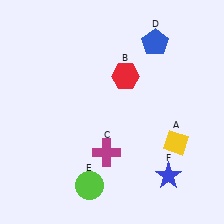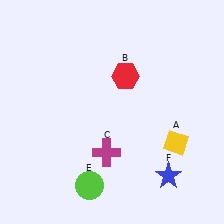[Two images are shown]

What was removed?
The blue pentagon (D) was removed in Image 2.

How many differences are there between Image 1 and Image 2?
There is 1 difference between the two images.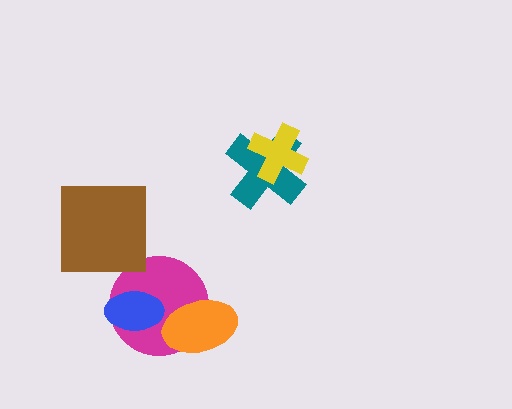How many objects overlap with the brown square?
0 objects overlap with the brown square.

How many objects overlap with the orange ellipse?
1 object overlaps with the orange ellipse.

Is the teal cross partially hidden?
Yes, it is partially covered by another shape.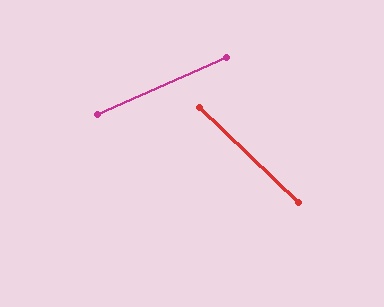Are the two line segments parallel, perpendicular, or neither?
Neither parallel nor perpendicular — they differ by about 67°.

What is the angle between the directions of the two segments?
Approximately 67 degrees.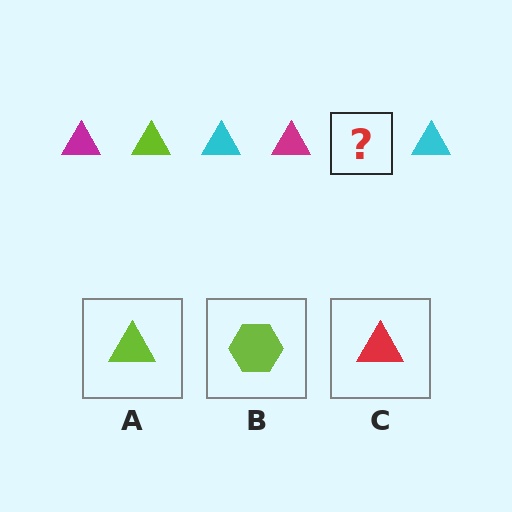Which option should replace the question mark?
Option A.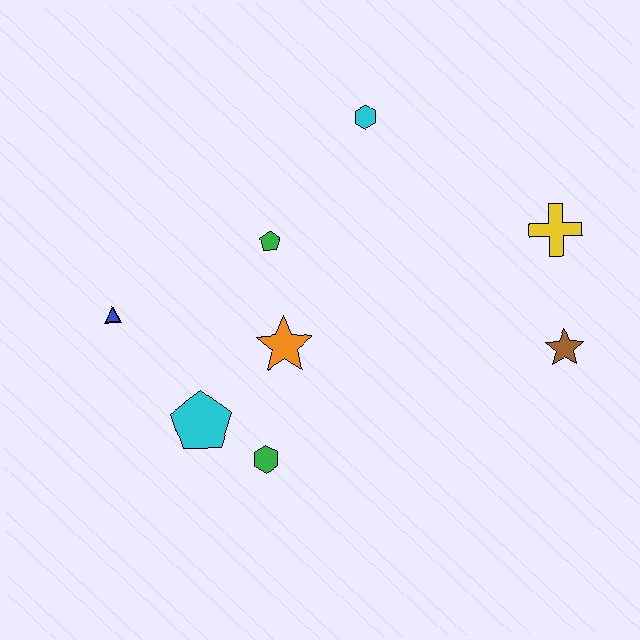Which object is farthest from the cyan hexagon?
The green hexagon is farthest from the cyan hexagon.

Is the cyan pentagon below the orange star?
Yes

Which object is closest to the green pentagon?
The orange star is closest to the green pentagon.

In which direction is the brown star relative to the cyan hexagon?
The brown star is below the cyan hexagon.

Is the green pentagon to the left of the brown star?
Yes